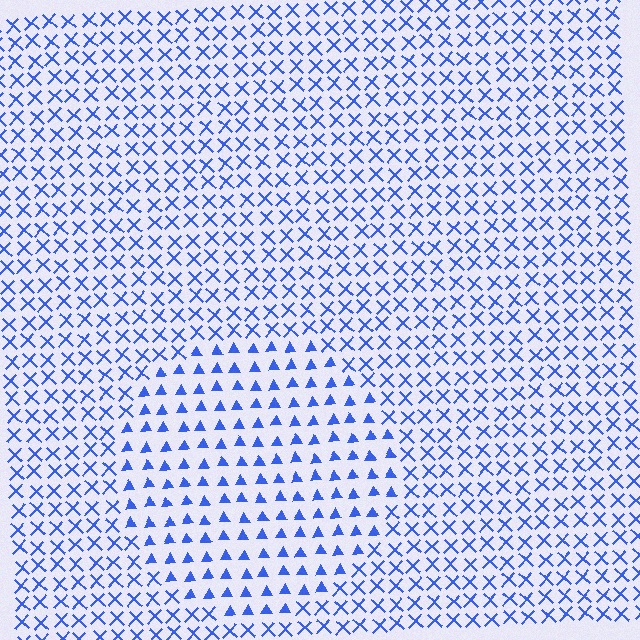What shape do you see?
I see a circle.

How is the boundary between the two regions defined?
The boundary is defined by a change in element shape: triangles inside vs. X marks outside. All elements share the same color and spacing.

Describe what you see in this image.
The image is filled with small blue elements arranged in a uniform grid. A circle-shaped region contains triangles, while the surrounding area contains X marks. The boundary is defined purely by the change in element shape.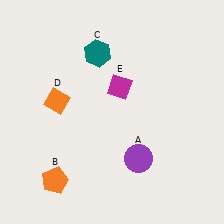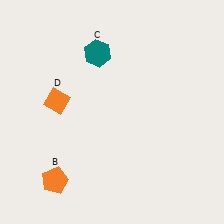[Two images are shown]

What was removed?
The magenta diamond (E), the purple circle (A) were removed in Image 2.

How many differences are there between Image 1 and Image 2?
There are 2 differences between the two images.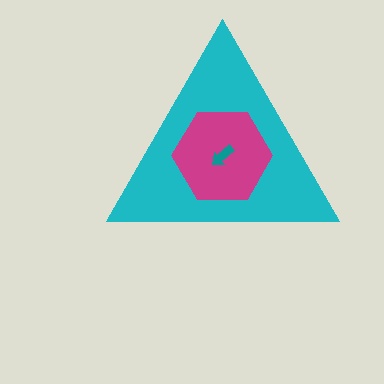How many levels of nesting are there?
3.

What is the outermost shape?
The cyan triangle.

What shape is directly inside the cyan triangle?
The magenta hexagon.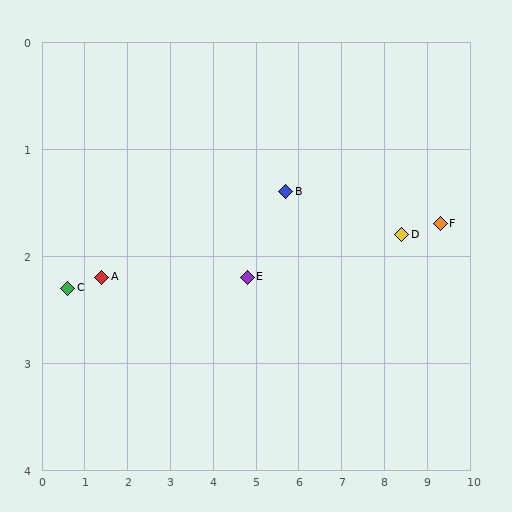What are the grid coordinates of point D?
Point D is at approximately (8.4, 1.8).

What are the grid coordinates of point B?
Point B is at approximately (5.7, 1.4).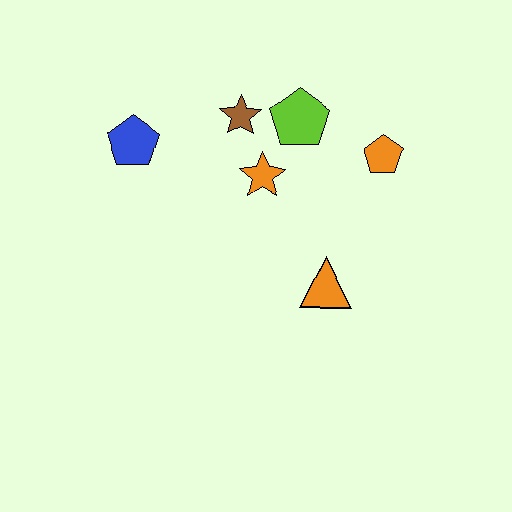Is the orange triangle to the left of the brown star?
No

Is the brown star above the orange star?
Yes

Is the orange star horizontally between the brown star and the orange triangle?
Yes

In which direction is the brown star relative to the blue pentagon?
The brown star is to the right of the blue pentagon.